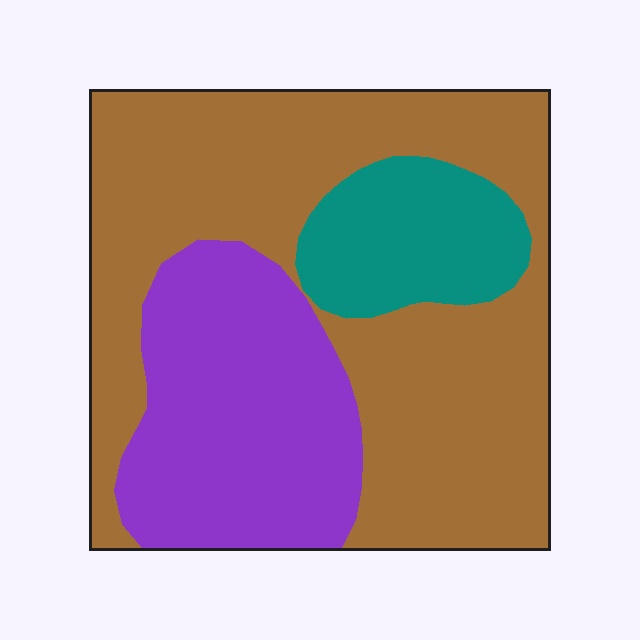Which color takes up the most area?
Brown, at roughly 60%.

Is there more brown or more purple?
Brown.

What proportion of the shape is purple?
Purple takes up about one quarter (1/4) of the shape.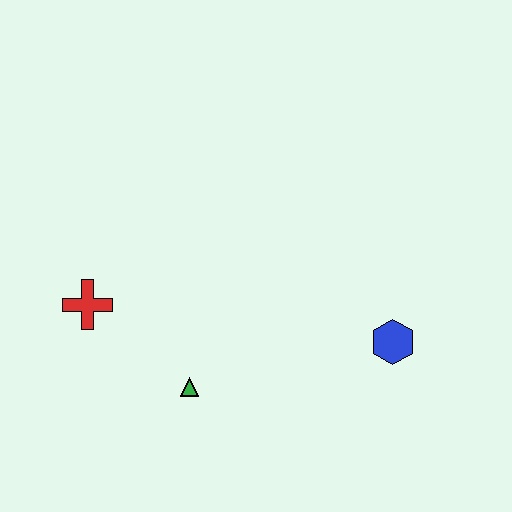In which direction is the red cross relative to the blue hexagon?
The red cross is to the left of the blue hexagon.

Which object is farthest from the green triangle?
The blue hexagon is farthest from the green triangle.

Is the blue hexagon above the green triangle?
Yes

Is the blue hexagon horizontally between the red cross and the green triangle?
No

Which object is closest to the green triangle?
The red cross is closest to the green triangle.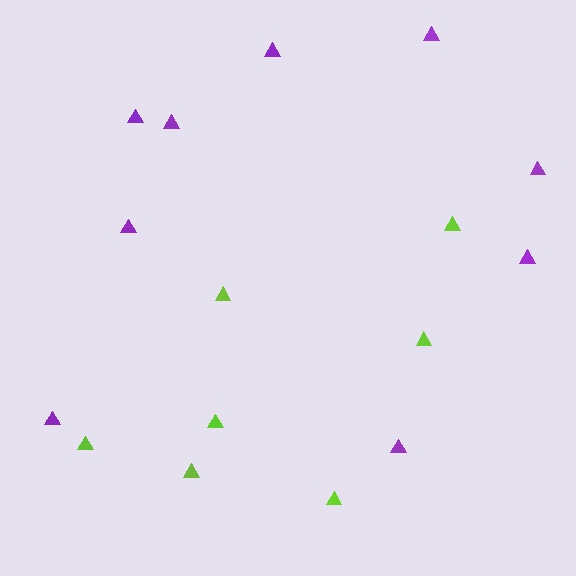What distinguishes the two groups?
There are 2 groups: one group of purple triangles (9) and one group of lime triangles (7).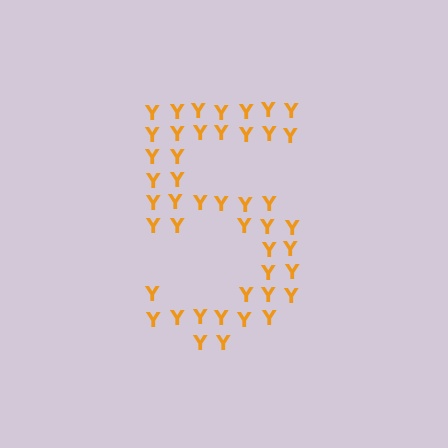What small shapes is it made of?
It is made of small letter Y's.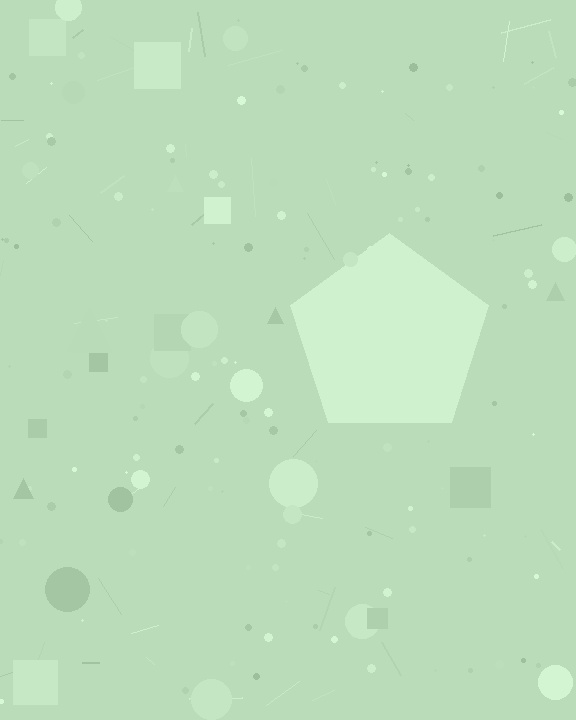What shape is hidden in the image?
A pentagon is hidden in the image.